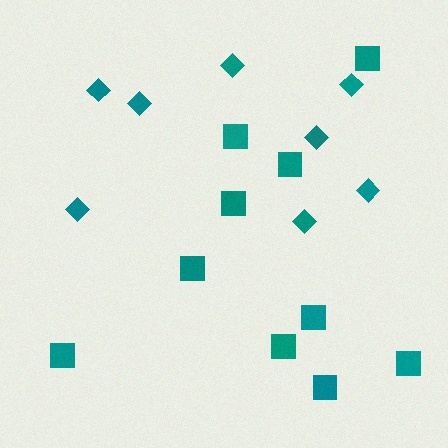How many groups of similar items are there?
There are 2 groups: one group of squares (10) and one group of diamonds (8).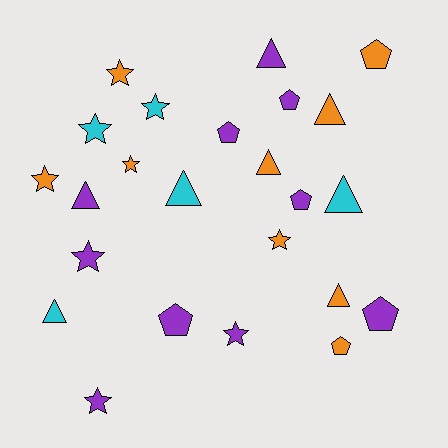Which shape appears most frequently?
Star, with 9 objects.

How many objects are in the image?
There are 24 objects.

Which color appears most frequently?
Purple, with 10 objects.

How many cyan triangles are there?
There are 3 cyan triangles.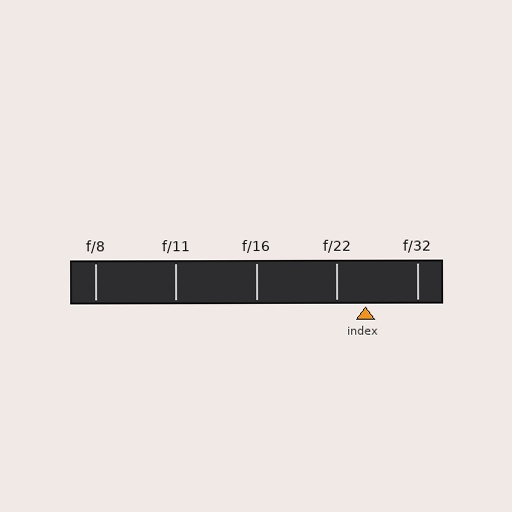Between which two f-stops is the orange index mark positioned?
The index mark is between f/22 and f/32.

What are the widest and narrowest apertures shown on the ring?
The widest aperture shown is f/8 and the narrowest is f/32.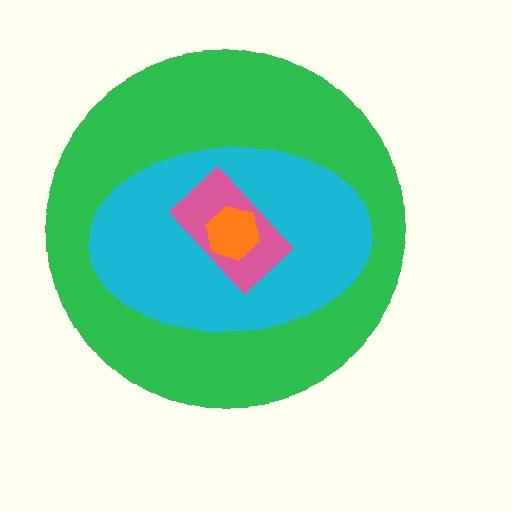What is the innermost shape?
The orange hexagon.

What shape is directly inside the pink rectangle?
The orange hexagon.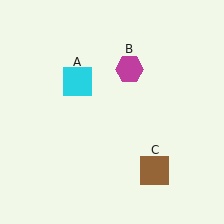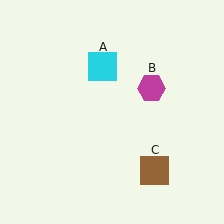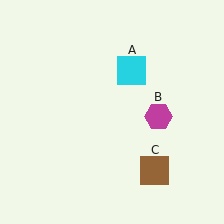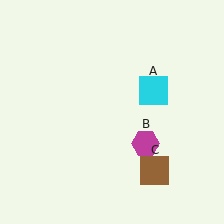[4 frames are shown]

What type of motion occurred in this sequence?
The cyan square (object A), magenta hexagon (object B) rotated clockwise around the center of the scene.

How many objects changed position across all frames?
2 objects changed position: cyan square (object A), magenta hexagon (object B).